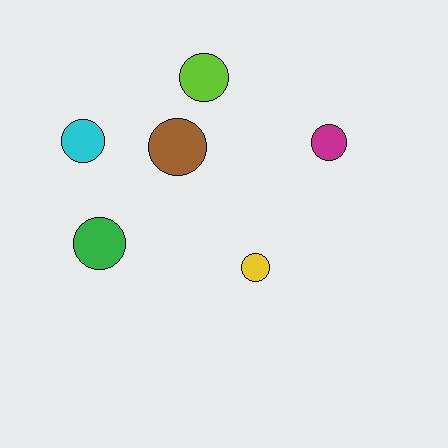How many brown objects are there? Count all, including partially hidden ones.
There is 1 brown object.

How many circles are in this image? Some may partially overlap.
There are 6 circles.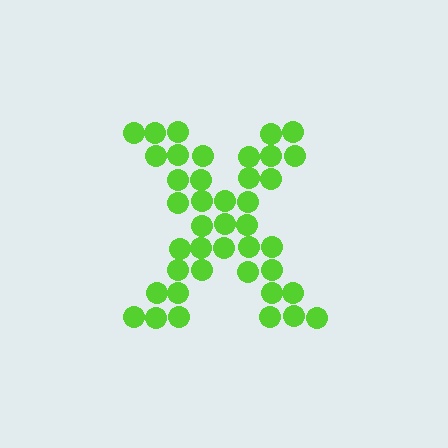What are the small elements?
The small elements are circles.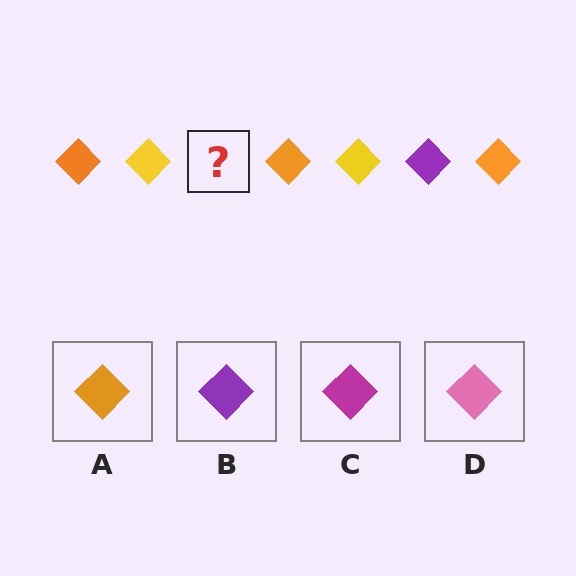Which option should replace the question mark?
Option B.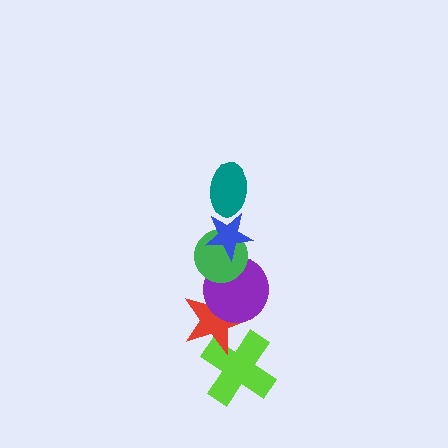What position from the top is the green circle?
The green circle is 3rd from the top.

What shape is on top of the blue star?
The teal ellipse is on top of the blue star.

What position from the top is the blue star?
The blue star is 2nd from the top.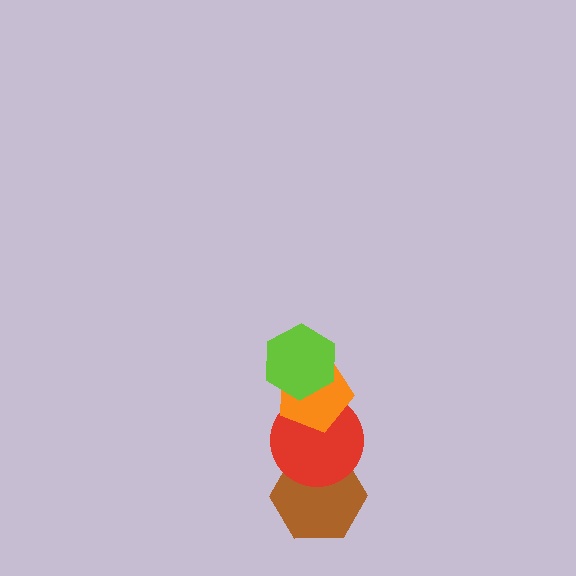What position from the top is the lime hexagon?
The lime hexagon is 1st from the top.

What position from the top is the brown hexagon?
The brown hexagon is 4th from the top.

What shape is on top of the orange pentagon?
The lime hexagon is on top of the orange pentagon.